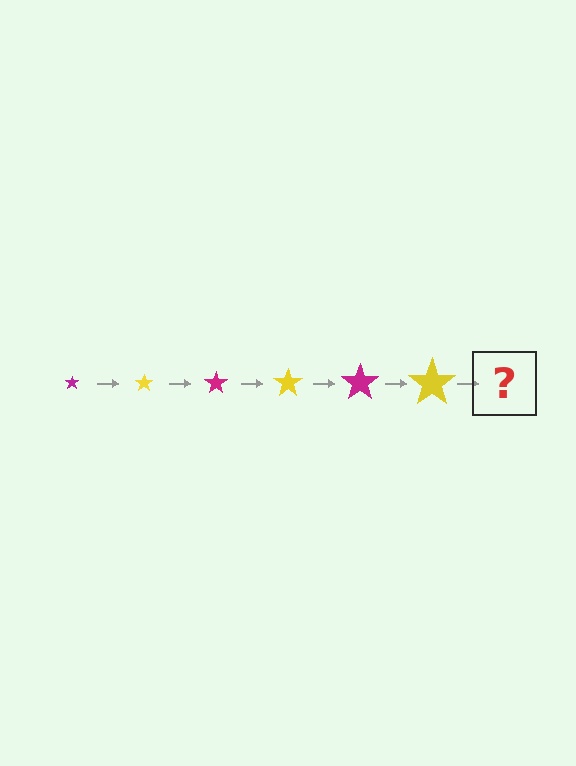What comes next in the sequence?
The next element should be a magenta star, larger than the previous one.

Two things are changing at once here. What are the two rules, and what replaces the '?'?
The two rules are that the star grows larger each step and the color cycles through magenta and yellow. The '?' should be a magenta star, larger than the previous one.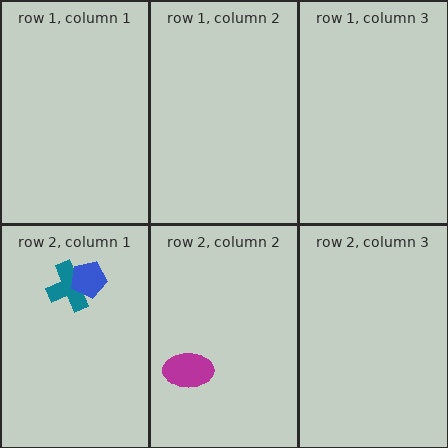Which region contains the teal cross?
The row 2, column 1 region.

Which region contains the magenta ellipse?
The row 2, column 2 region.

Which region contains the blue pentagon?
The row 2, column 1 region.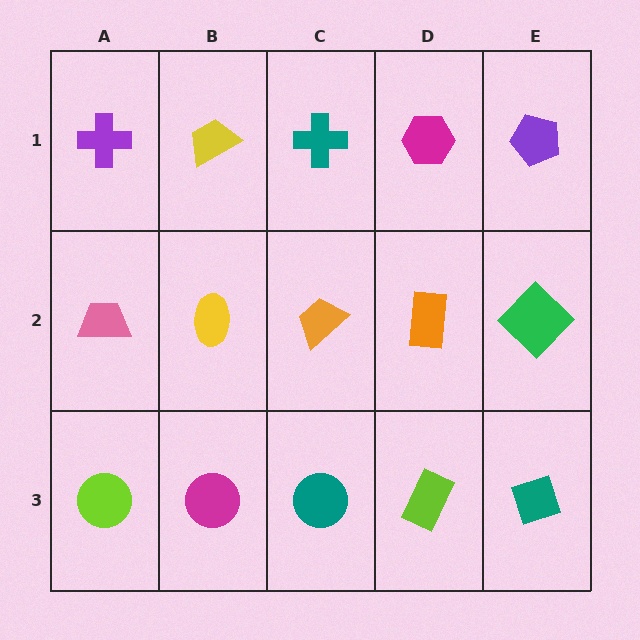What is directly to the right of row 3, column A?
A magenta circle.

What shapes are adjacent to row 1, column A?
A pink trapezoid (row 2, column A), a yellow trapezoid (row 1, column B).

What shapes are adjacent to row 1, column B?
A yellow ellipse (row 2, column B), a purple cross (row 1, column A), a teal cross (row 1, column C).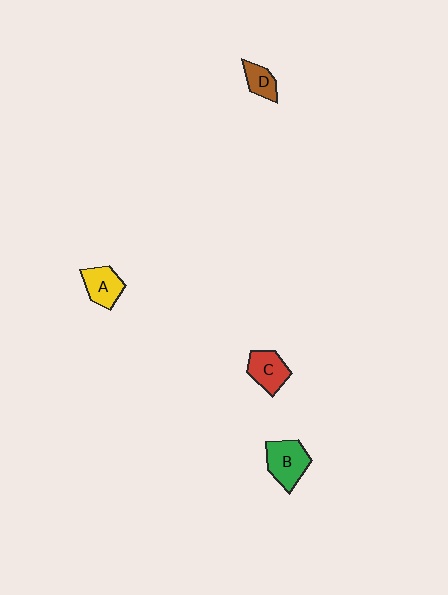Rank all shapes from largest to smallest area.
From largest to smallest: B (green), C (red), A (yellow), D (brown).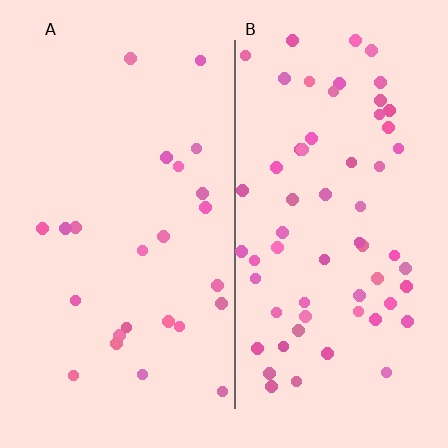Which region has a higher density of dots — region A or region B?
B (the right).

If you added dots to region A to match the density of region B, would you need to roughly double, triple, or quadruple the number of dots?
Approximately triple.